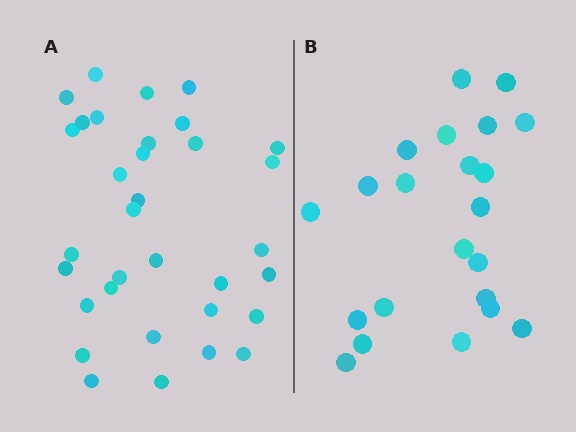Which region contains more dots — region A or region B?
Region A (the left region) has more dots.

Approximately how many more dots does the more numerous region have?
Region A has roughly 12 or so more dots than region B.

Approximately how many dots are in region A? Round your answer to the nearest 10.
About 30 dots. (The exact count is 33, which rounds to 30.)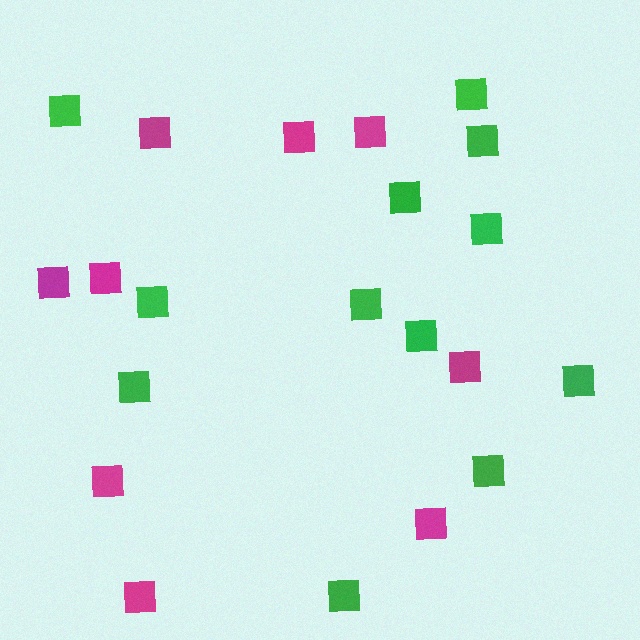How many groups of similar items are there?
There are 2 groups: one group of magenta squares (9) and one group of green squares (12).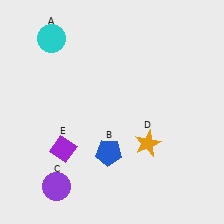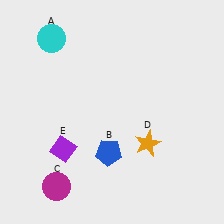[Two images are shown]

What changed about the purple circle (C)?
In Image 1, C is purple. In Image 2, it changed to magenta.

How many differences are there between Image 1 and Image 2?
There is 1 difference between the two images.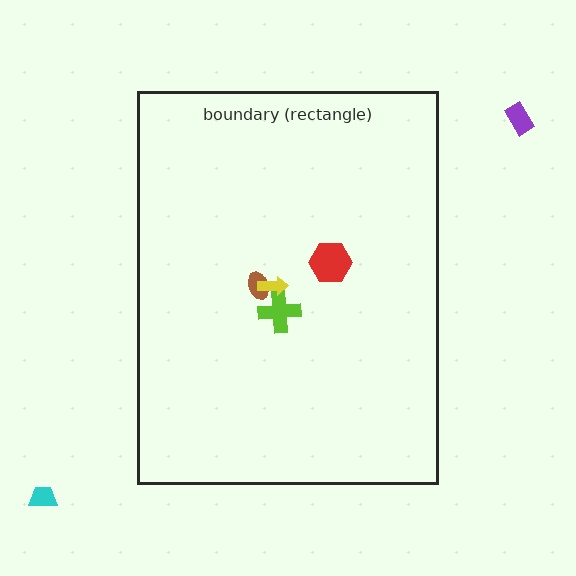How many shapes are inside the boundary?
4 inside, 2 outside.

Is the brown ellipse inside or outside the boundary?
Inside.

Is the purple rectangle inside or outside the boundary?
Outside.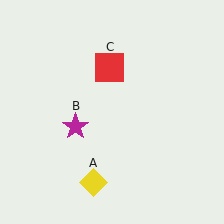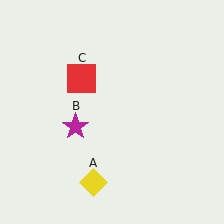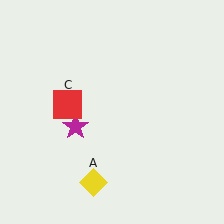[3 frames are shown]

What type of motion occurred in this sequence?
The red square (object C) rotated counterclockwise around the center of the scene.